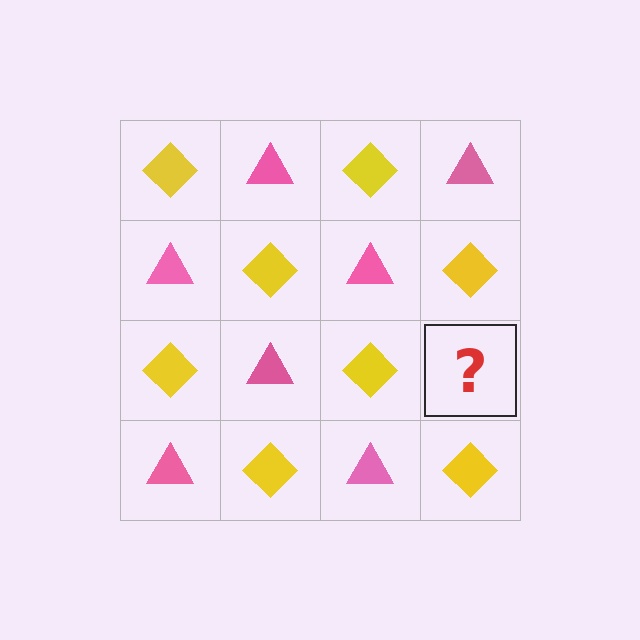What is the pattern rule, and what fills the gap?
The rule is that it alternates yellow diamond and pink triangle in a checkerboard pattern. The gap should be filled with a pink triangle.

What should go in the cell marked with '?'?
The missing cell should contain a pink triangle.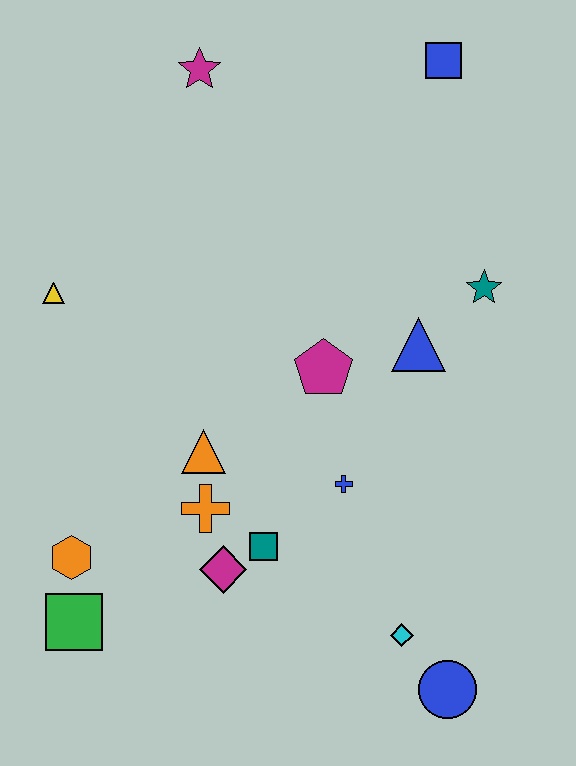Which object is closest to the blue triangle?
The teal star is closest to the blue triangle.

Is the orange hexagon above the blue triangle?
No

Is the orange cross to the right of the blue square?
No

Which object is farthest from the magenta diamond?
The blue square is farthest from the magenta diamond.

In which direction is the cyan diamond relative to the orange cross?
The cyan diamond is to the right of the orange cross.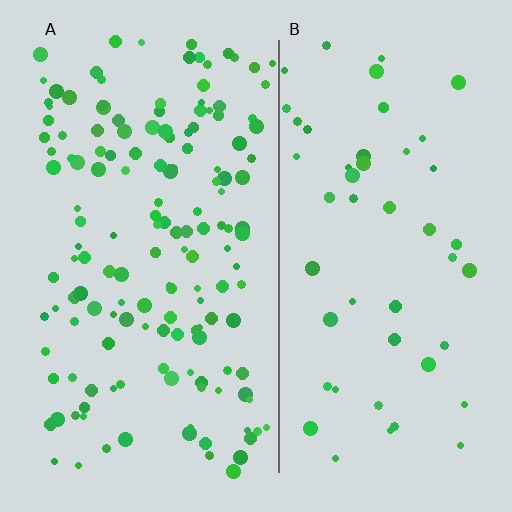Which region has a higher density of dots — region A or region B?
A (the left).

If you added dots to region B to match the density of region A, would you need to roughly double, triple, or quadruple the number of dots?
Approximately triple.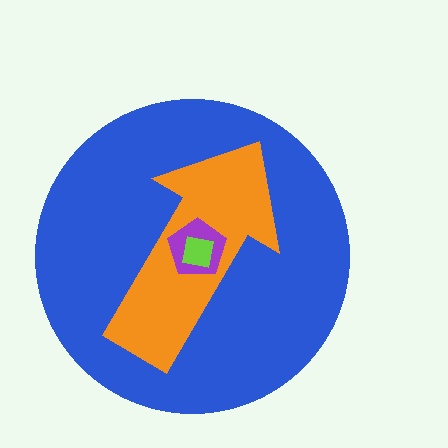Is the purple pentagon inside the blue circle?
Yes.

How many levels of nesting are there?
4.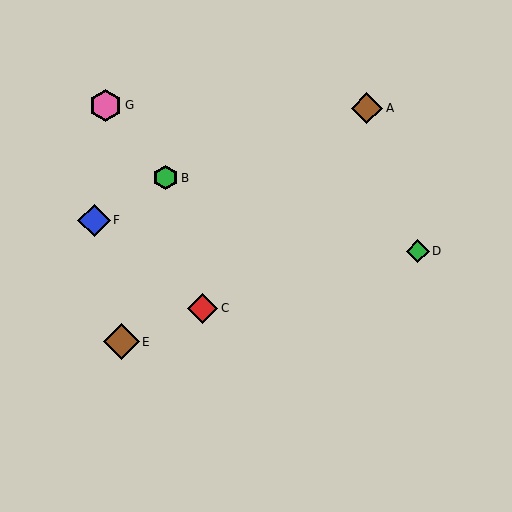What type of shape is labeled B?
Shape B is a green hexagon.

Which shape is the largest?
The brown diamond (labeled E) is the largest.